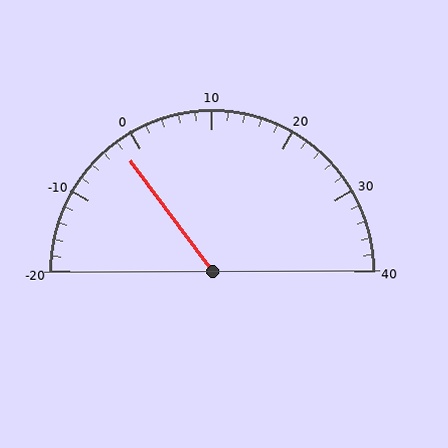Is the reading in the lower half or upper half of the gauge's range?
The reading is in the lower half of the range (-20 to 40).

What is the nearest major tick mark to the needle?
The nearest major tick mark is 0.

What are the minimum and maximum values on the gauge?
The gauge ranges from -20 to 40.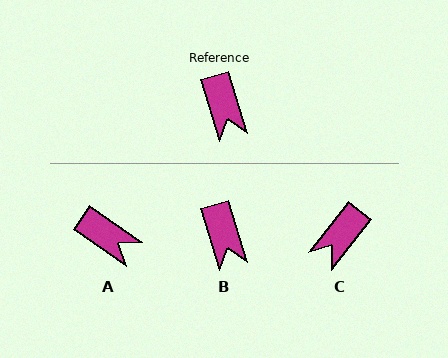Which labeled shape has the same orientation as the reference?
B.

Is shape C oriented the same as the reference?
No, it is off by about 55 degrees.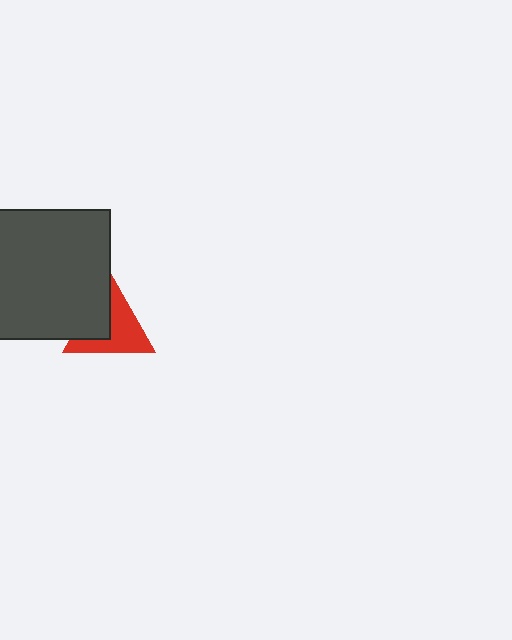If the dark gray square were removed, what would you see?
You would see the complete red triangle.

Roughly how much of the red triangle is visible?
About half of it is visible (roughly 62%).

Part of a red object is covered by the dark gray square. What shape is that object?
It is a triangle.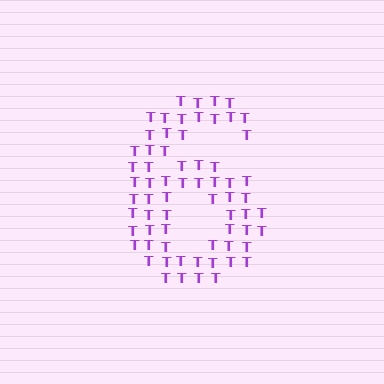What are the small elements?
The small elements are letter T's.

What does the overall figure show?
The overall figure shows the digit 6.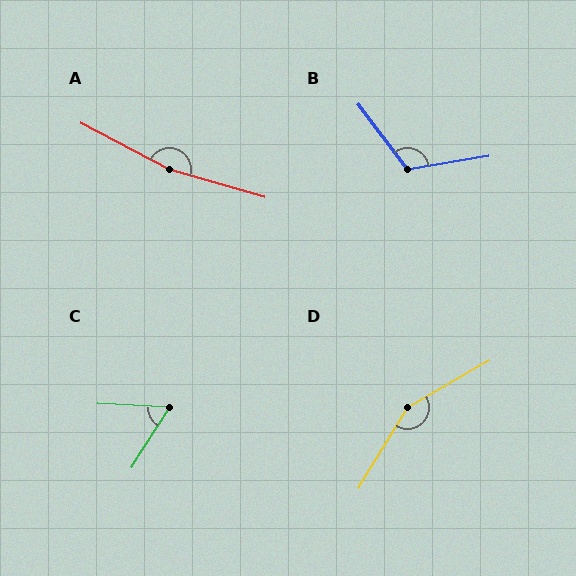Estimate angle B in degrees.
Approximately 118 degrees.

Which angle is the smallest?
C, at approximately 60 degrees.